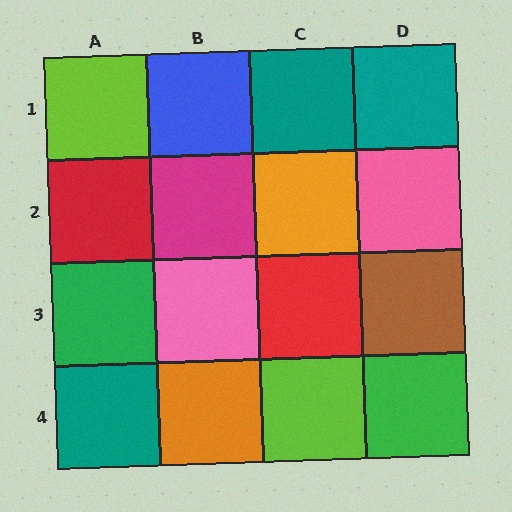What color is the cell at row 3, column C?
Red.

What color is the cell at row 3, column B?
Pink.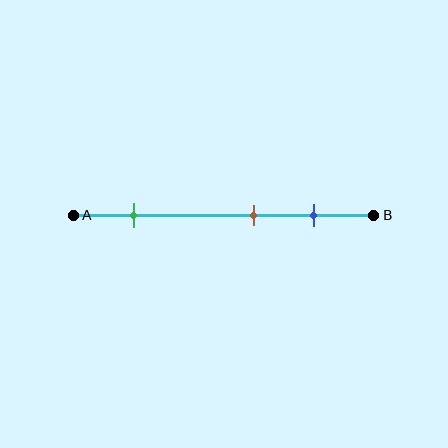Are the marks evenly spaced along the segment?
No, the marks are not evenly spaced.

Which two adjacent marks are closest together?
The brown and blue marks are the closest adjacent pair.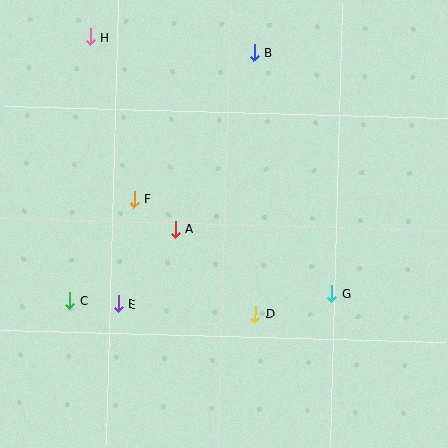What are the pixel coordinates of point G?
Point G is at (332, 294).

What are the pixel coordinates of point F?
Point F is at (134, 199).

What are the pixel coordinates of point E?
Point E is at (118, 304).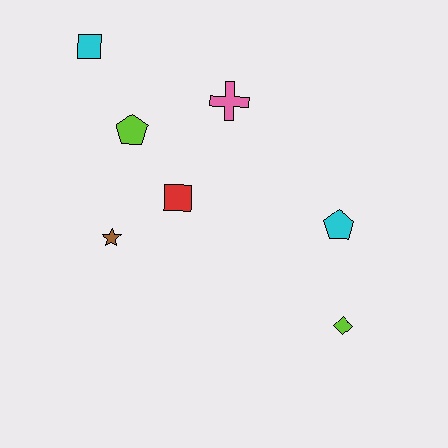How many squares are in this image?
There are 2 squares.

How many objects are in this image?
There are 7 objects.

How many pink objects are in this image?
There is 1 pink object.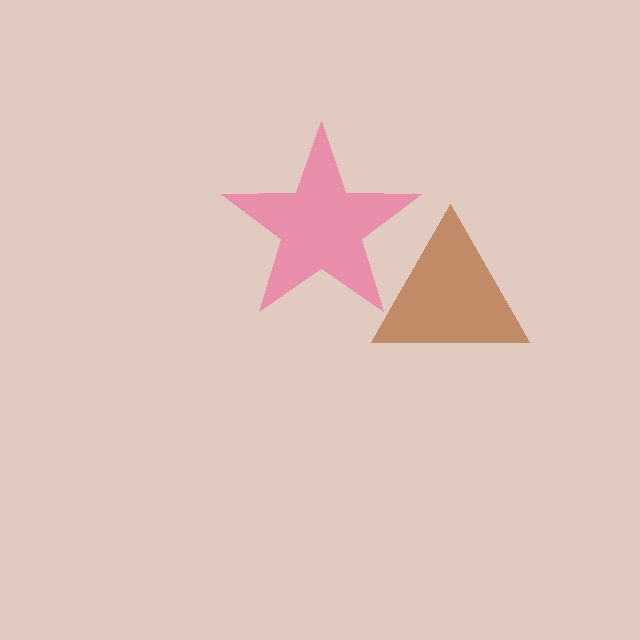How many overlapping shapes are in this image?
There are 2 overlapping shapes in the image.